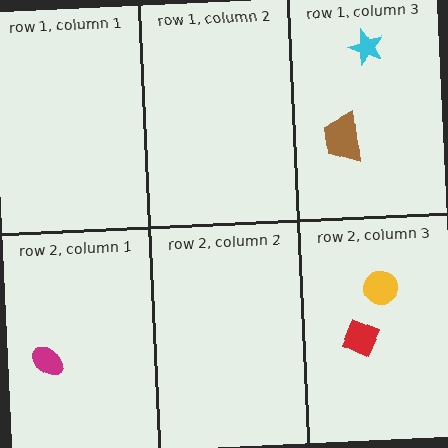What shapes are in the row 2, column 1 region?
The magenta ellipse.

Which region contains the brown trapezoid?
The row 1, column 3 region.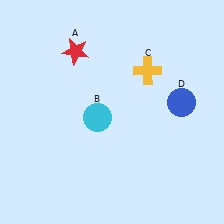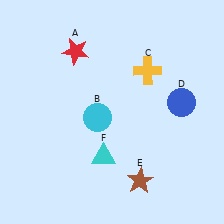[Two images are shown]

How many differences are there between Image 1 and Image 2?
There are 2 differences between the two images.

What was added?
A brown star (E), a cyan triangle (F) were added in Image 2.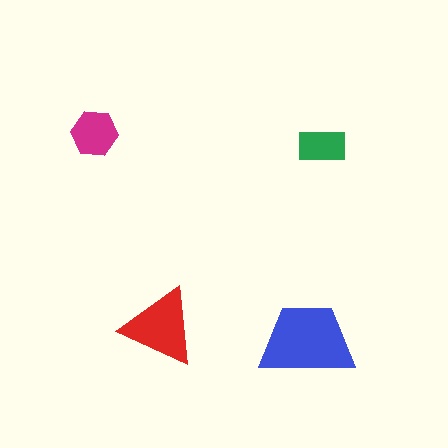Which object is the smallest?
The green rectangle.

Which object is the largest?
The blue trapezoid.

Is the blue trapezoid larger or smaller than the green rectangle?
Larger.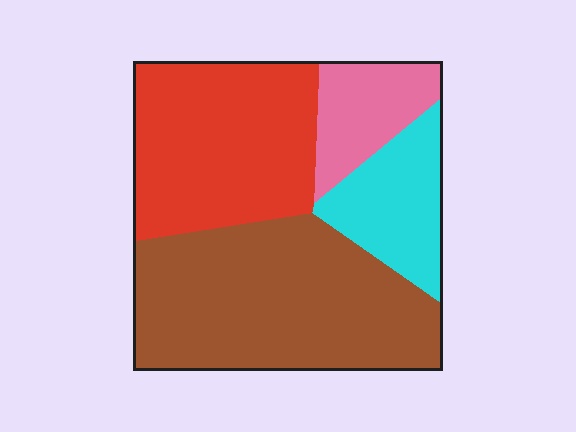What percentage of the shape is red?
Red takes up about one third (1/3) of the shape.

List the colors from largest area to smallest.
From largest to smallest: brown, red, cyan, pink.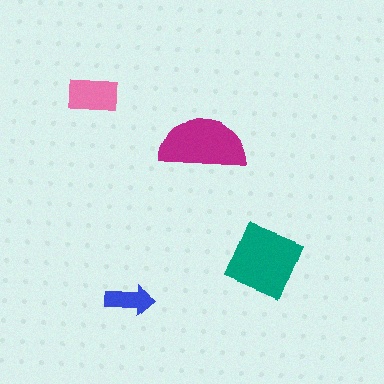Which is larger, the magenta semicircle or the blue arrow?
The magenta semicircle.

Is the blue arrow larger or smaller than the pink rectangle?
Smaller.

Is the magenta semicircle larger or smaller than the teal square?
Smaller.